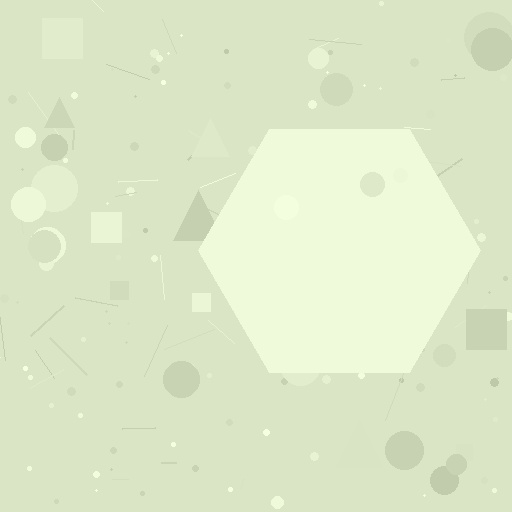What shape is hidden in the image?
A hexagon is hidden in the image.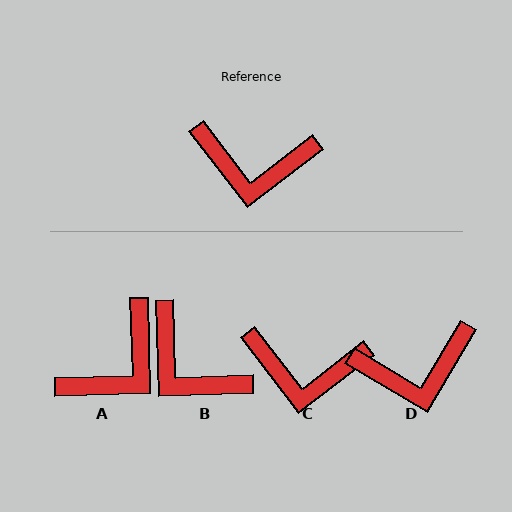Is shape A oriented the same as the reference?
No, it is off by about 54 degrees.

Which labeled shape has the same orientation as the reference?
C.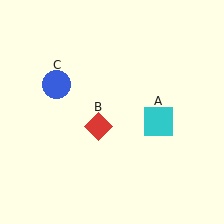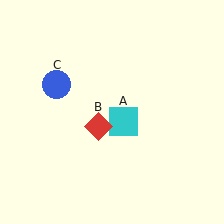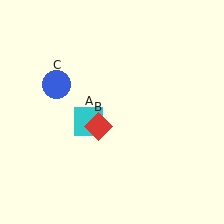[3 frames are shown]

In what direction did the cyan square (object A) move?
The cyan square (object A) moved left.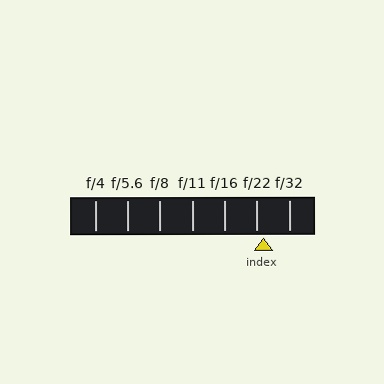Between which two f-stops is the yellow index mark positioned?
The index mark is between f/22 and f/32.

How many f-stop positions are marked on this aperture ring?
There are 7 f-stop positions marked.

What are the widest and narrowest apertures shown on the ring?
The widest aperture shown is f/4 and the narrowest is f/32.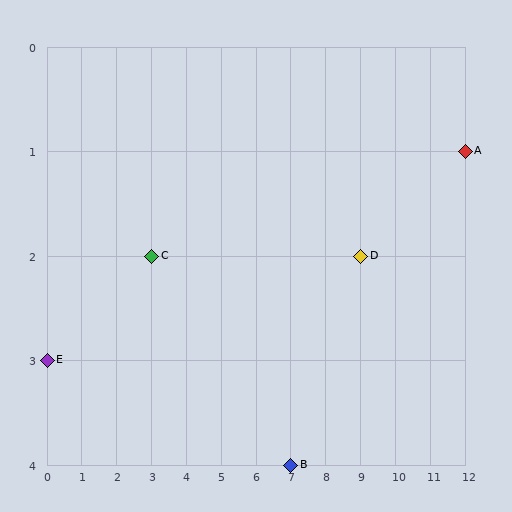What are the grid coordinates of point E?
Point E is at grid coordinates (0, 3).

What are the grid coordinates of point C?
Point C is at grid coordinates (3, 2).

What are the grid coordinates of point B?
Point B is at grid coordinates (7, 4).